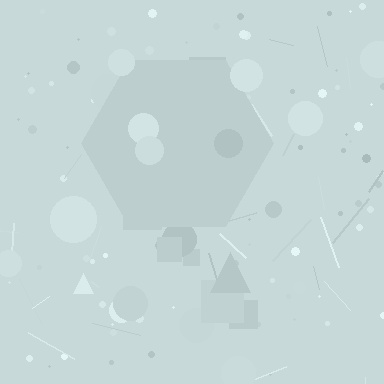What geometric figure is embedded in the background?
A hexagon is embedded in the background.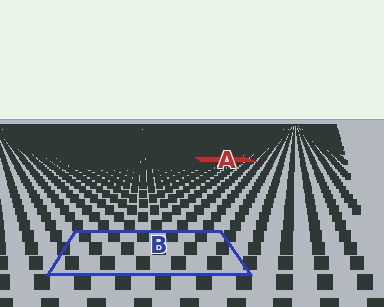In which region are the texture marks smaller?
The texture marks are smaller in region A, because it is farther away.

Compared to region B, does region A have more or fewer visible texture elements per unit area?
Region A has more texture elements per unit area — they are packed more densely because it is farther away.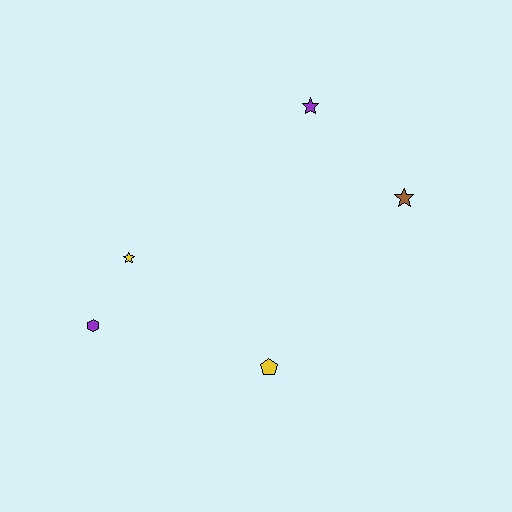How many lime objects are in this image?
There are no lime objects.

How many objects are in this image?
There are 5 objects.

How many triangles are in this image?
There are no triangles.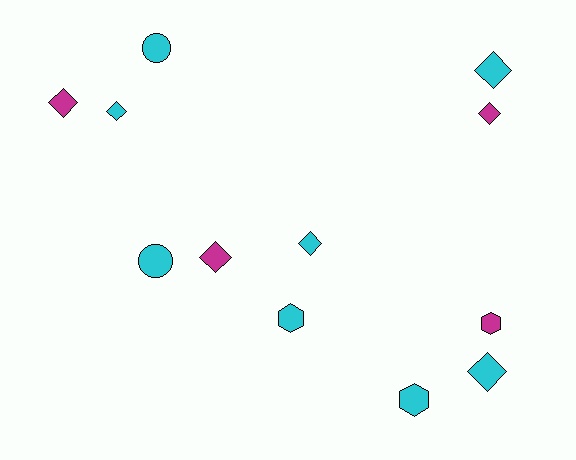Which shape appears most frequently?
Diamond, with 7 objects.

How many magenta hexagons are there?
There is 1 magenta hexagon.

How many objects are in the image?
There are 12 objects.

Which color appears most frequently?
Cyan, with 8 objects.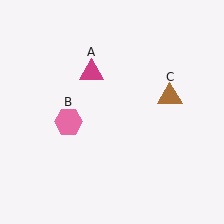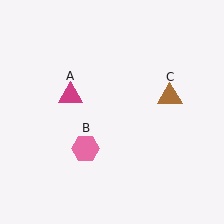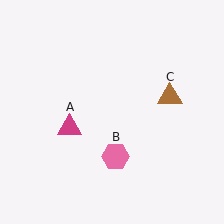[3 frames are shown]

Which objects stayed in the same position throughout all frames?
Brown triangle (object C) remained stationary.